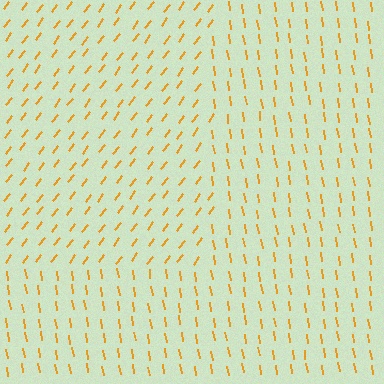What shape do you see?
I see a rectangle.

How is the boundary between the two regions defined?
The boundary is defined purely by a change in line orientation (approximately 45 degrees difference). All lines are the same color and thickness.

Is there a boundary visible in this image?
Yes, there is a texture boundary formed by a change in line orientation.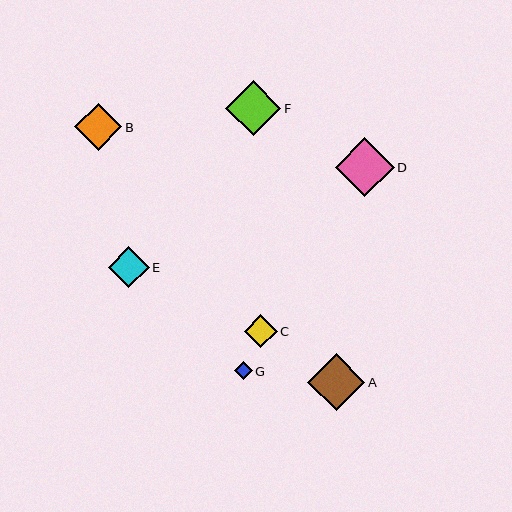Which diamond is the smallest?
Diamond G is the smallest with a size of approximately 18 pixels.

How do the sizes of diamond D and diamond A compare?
Diamond D and diamond A are approximately the same size.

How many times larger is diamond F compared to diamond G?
Diamond F is approximately 3.1 times the size of diamond G.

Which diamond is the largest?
Diamond D is the largest with a size of approximately 58 pixels.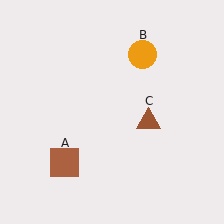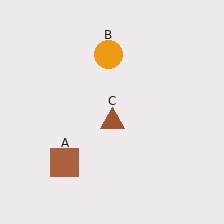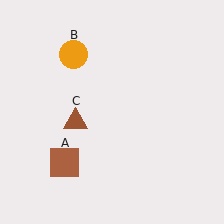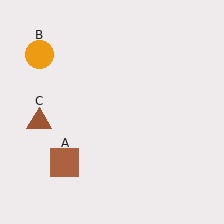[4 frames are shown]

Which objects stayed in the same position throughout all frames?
Brown square (object A) remained stationary.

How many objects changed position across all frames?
2 objects changed position: orange circle (object B), brown triangle (object C).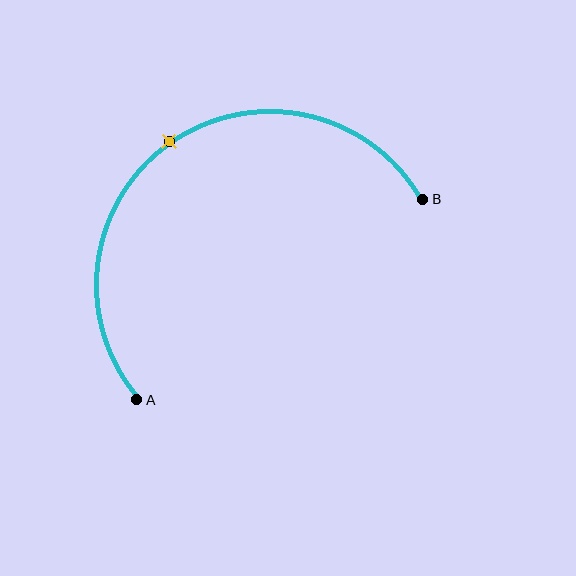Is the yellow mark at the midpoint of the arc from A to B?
Yes. The yellow mark lies on the arc at equal arc-length from both A and B — it is the arc midpoint.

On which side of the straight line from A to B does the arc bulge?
The arc bulges above and to the left of the straight line connecting A and B.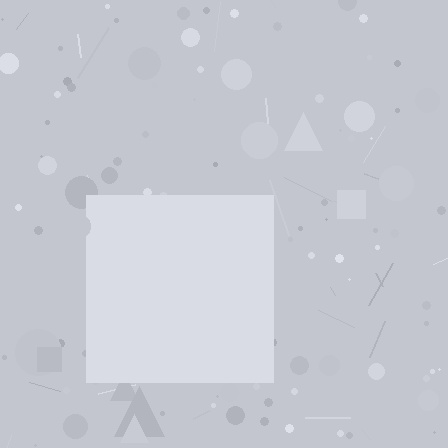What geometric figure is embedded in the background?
A square is embedded in the background.